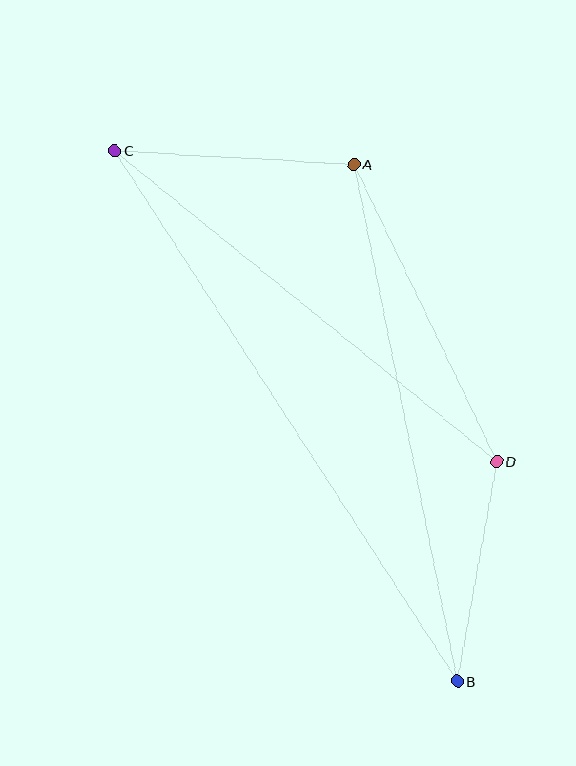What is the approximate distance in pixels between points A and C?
The distance between A and C is approximately 239 pixels.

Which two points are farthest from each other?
Points B and C are farthest from each other.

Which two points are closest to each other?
Points B and D are closest to each other.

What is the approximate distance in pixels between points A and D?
The distance between A and D is approximately 330 pixels.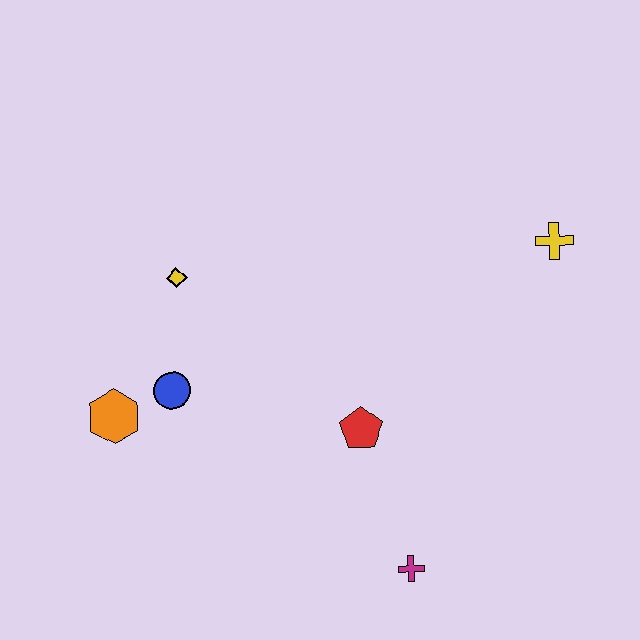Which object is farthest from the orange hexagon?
The yellow cross is farthest from the orange hexagon.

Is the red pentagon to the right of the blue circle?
Yes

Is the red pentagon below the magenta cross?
No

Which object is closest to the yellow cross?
The red pentagon is closest to the yellow cross.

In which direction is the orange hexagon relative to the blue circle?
The orange hexagon is to the left of the blue circle.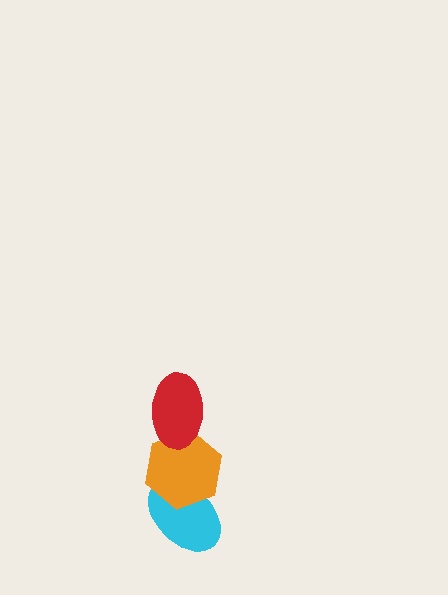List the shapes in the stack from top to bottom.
From top to bottom: the red ellipse, the orange hexagon, the cyan ellipse.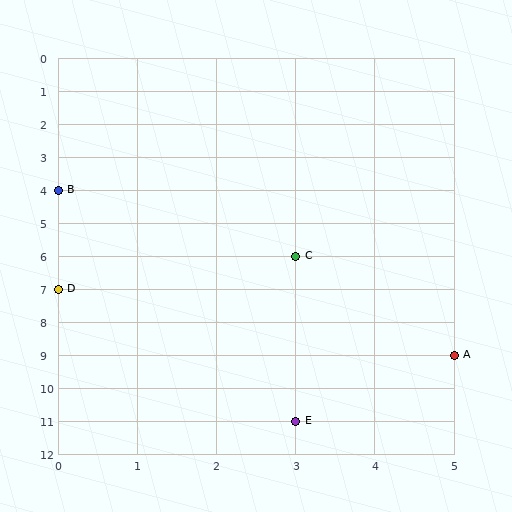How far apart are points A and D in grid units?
Points A and D are 5 columns and 2 rows apart (about 5.4 grid units diagonally).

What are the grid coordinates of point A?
Point A is at grid coordinates (5, 9).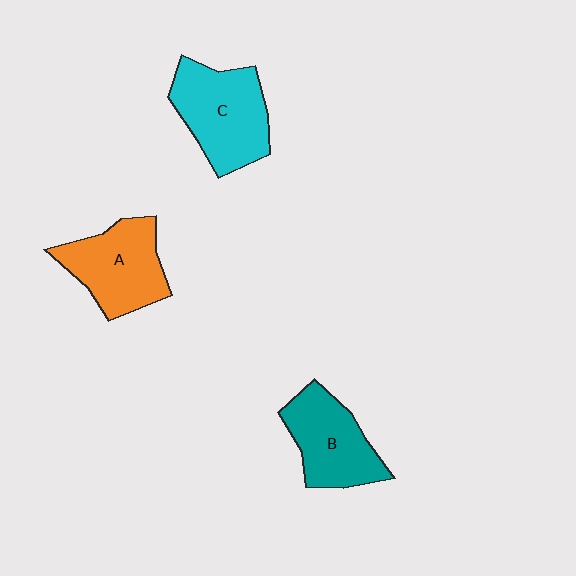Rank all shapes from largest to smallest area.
From largest to smallest: C (cyan), A (orange), B (teal).